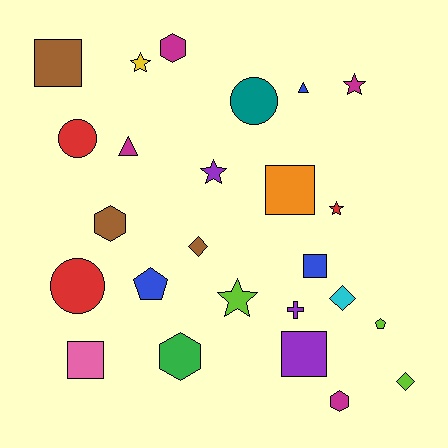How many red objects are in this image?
There are 3 red objects.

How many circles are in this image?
There are 3 circles.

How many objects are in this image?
There are 25 objects.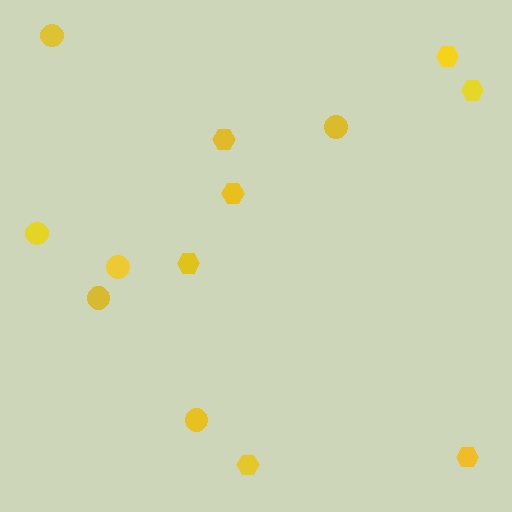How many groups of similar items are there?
There are 2 groups: one group of circles (6) and one group of hexagons (7).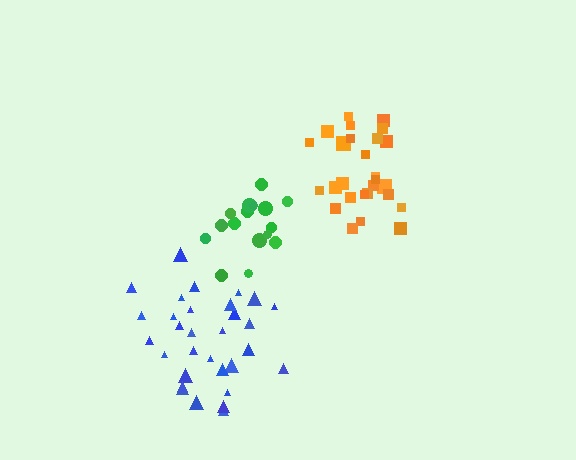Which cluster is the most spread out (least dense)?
Green.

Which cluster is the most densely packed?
Orange.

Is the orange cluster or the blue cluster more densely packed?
Orange.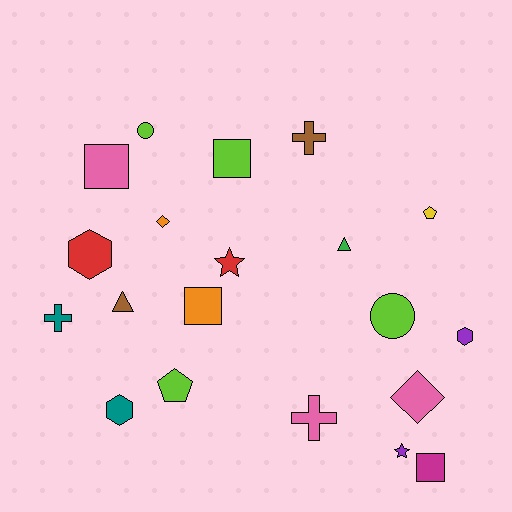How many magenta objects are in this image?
There is 1 magenta object.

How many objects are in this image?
There are 20 objects.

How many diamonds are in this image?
There are 2 diamonds.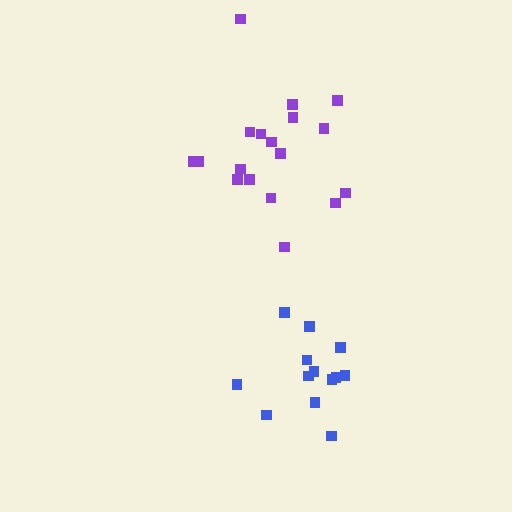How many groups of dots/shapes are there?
There are 2 groups.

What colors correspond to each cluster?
The clusters are colored: purple, blue.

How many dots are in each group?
Group 1: 18 dots, Group 2: 13 dots (31 total).